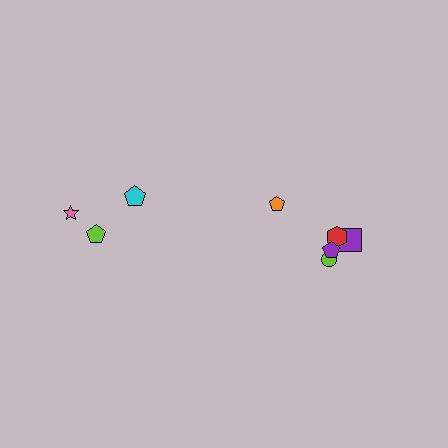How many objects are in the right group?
There are 5 objects.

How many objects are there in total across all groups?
There are 8 objects.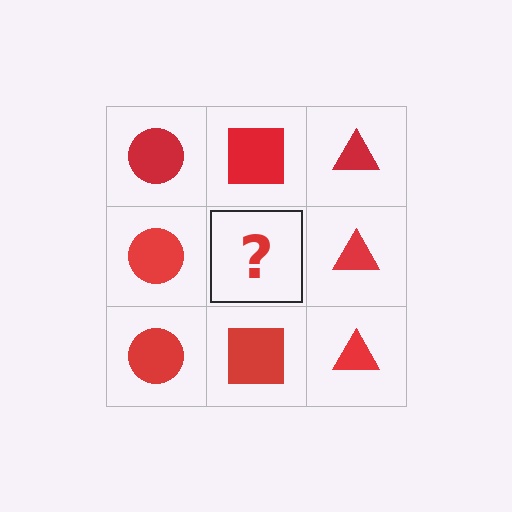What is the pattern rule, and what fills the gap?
The rule is that each column has a consistent shape. The gap should be filled with a red square.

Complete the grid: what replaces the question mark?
The question mark should be replaced with a red square.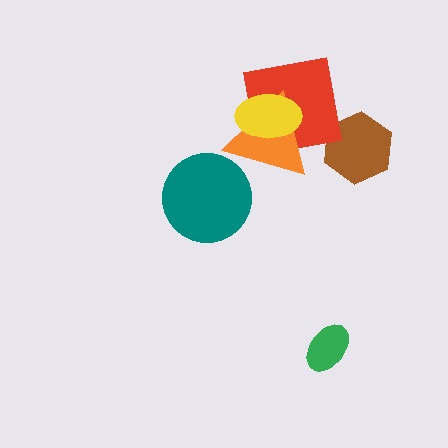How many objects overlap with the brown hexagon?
0 objects overlap with the brown hexagon.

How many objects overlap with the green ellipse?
0 objects overlap with the green ellipse.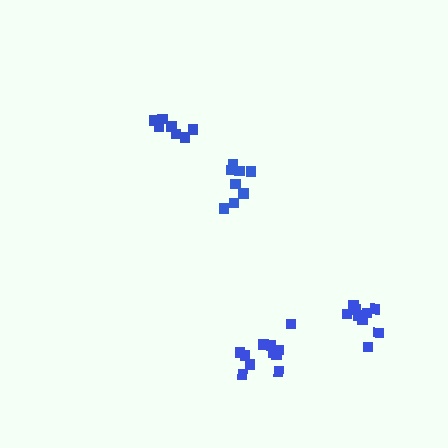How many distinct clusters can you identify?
There are 4 distinct clusters.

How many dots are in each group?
Group 1: 7 dots, Group 2: 9 dots, Group 3: 11 dots, Group 4: 8 dots (35 total).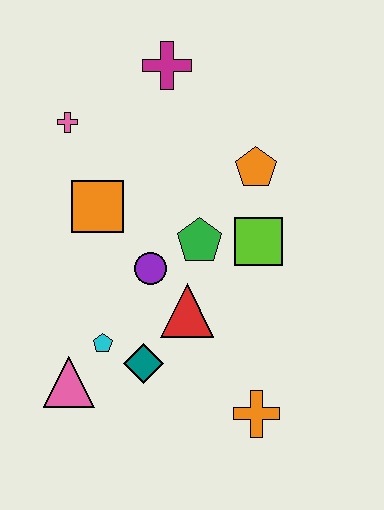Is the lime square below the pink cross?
Yes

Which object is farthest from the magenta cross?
The orange cross is farthest from the magenta cross.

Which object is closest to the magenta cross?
The pink cross is closest to the magenta cross.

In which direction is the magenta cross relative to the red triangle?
The magenta cross is above the red triangle.